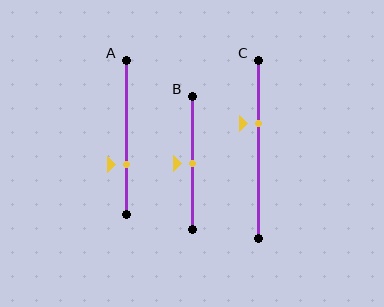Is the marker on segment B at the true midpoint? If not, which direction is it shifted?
Yes, the marker on segment B is at the true midpoint.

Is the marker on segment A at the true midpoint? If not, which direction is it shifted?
No, the marker on segment A is shifted downward by about 18% of the segment length.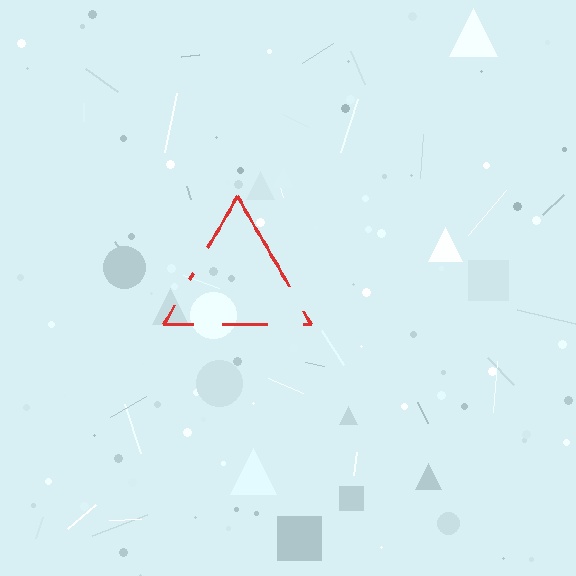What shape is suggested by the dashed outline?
The dashed outline suggests a triangle.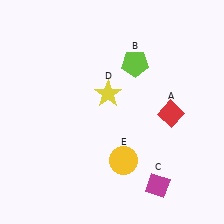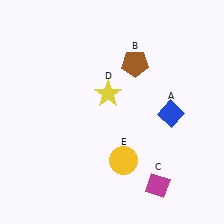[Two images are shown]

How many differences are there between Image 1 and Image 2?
There are 2 differences between the two images.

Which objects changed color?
A changed from red to blue. B changed from lime to brown.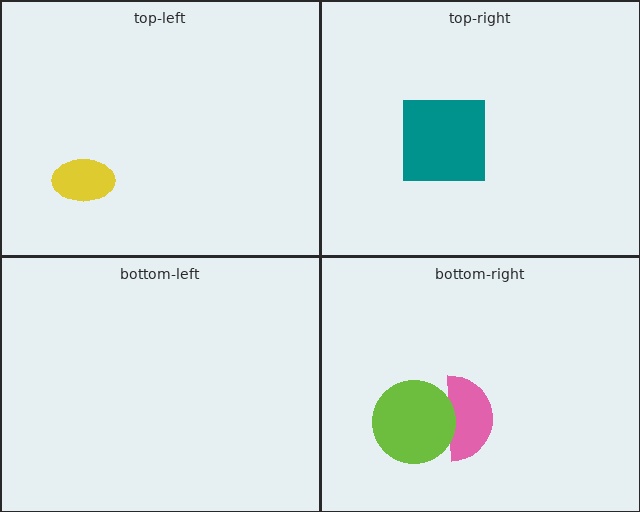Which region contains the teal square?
The top-right region.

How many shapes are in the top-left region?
1.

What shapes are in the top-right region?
The teal square.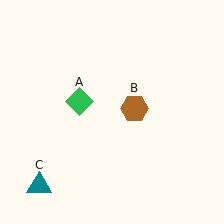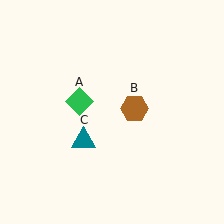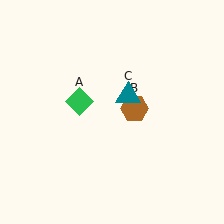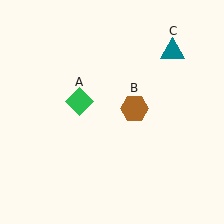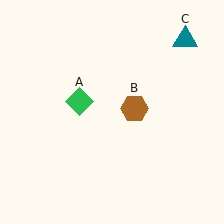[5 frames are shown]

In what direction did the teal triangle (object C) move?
The teal triangle (object C) moved up and to the right.